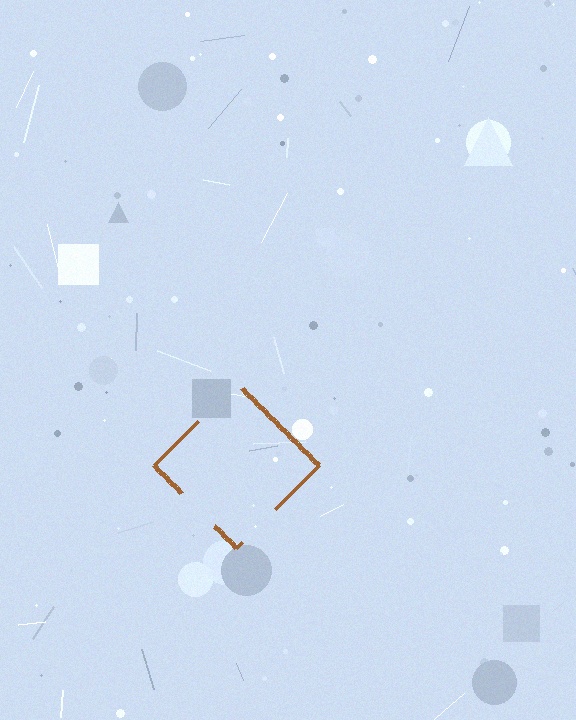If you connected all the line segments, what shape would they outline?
They would outline a diamond.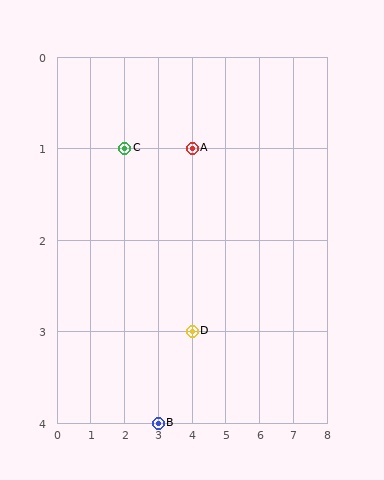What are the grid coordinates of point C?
Point C is at grid coordinates (2, 1).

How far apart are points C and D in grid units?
Points C and D are 2 columns and 2 rows apart (about 2.8 grid units diagonally).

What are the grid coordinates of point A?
Point A is at grid coordinates (4, 1).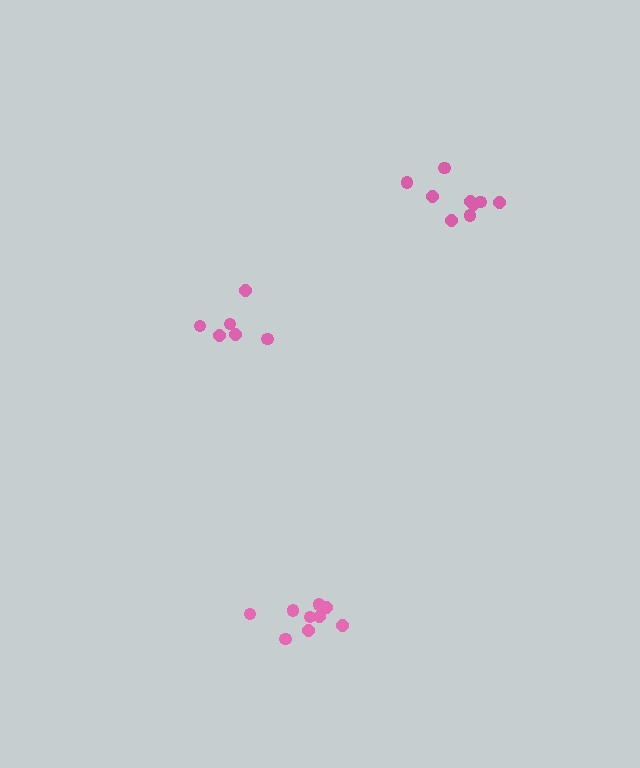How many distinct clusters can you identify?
There are 3 distinct clusters.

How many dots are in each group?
Group 1: 6 dots, Group 2: 9 dots, Group 3: 9 dots (24 total).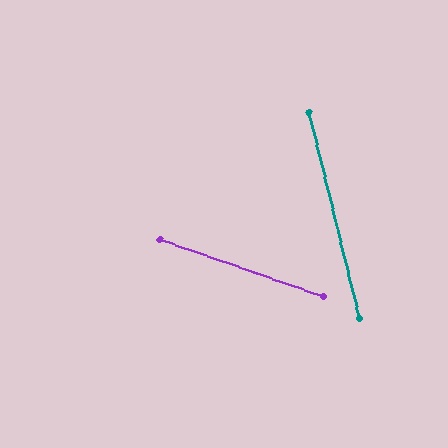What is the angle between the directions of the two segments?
Approximately 57 degrees.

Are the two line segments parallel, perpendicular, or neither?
Neither parallel nor perpendicular — they differ by about 57°.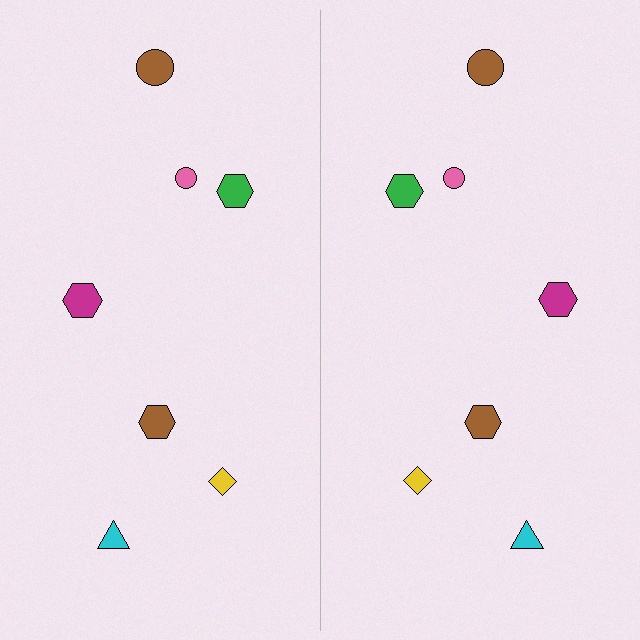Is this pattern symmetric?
Yes, this pattern has bilateral (reflection) symmetry.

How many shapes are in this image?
There are 14 shapes in this image.